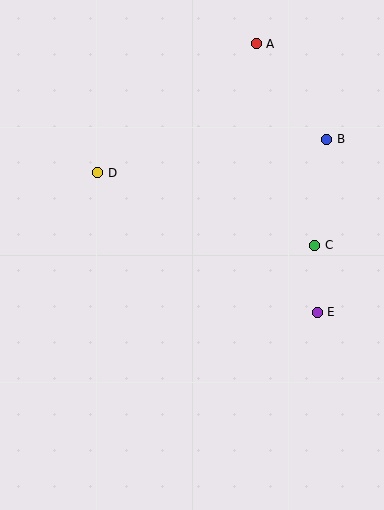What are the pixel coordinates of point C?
Point C is at (315, 245).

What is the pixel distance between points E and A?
The distance between E and A is 275 pixels.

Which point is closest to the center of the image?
Point C at (315, 245) is closest to the center.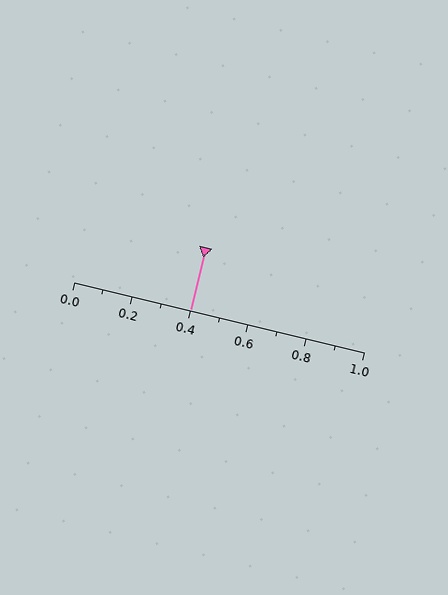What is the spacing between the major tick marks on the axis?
The major ticks are spaced 0.2 apart.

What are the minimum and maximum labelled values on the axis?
The axis runs from 0.0 to 1.0.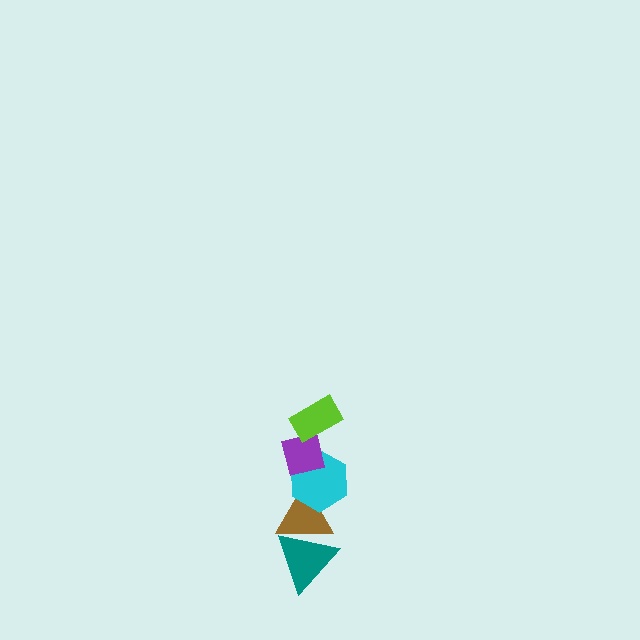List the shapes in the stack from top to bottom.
From top to bottom: the lime rectangle, the purple square, the cyan hexagon, the brown triangle, the teal triangle.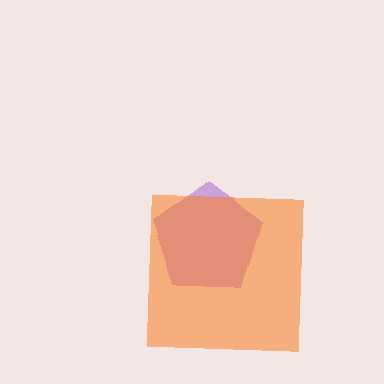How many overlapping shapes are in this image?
There are 2 overlapping shapes in the image.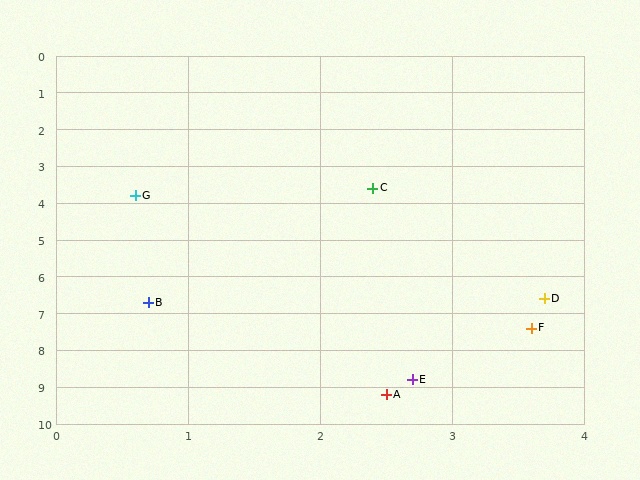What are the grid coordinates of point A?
Point A is at approximately (2.5, 9.2).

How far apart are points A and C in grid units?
Points A and C are about 5.6 grid units apart.